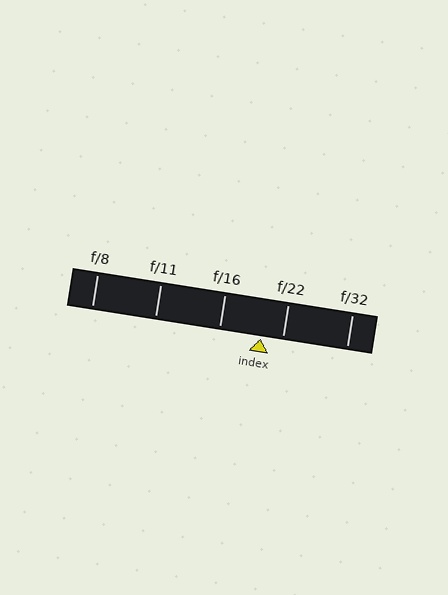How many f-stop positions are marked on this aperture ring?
There are 5 f-stop positions marked.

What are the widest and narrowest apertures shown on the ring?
The widest aperture shown is f/8 and the narrowest is f/32.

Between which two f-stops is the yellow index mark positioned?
The index mark is between f/16 and f/22.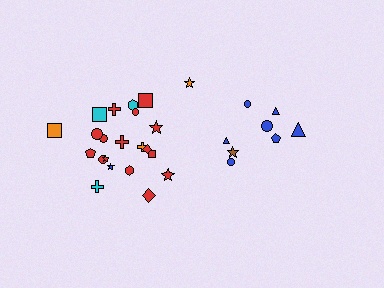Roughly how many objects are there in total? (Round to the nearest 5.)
Roughly 30 objects in total.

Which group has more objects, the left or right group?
The left group.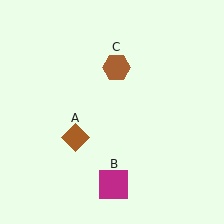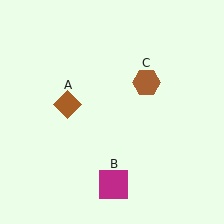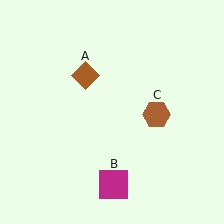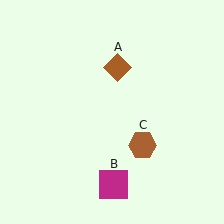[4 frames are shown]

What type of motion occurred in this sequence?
The brown diamond (object A), brown hexagon (object C) rotated clockwise around the center of the scene.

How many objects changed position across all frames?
2 objects changed position: brown diamond (object A), brown hexagon (object C).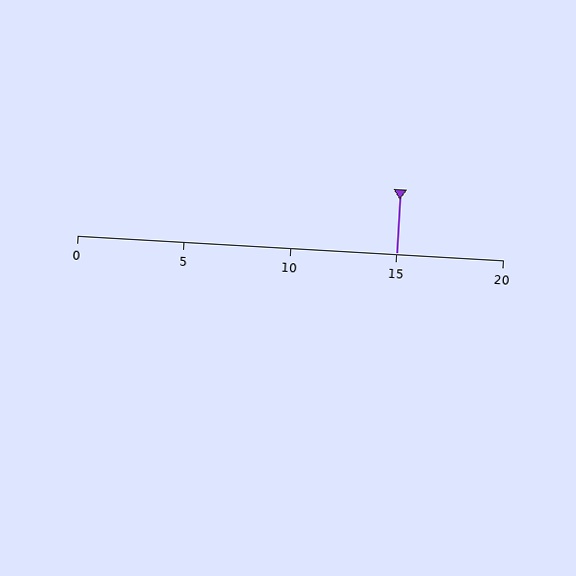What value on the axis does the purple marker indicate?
The marker indicates approximately 15.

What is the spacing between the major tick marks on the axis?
The major ticks are spaced 5 apart.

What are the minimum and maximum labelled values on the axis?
The axis runs from 0 to 20.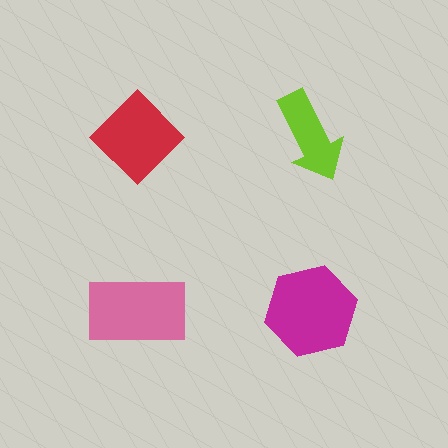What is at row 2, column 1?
A pink rectangle.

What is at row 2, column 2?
A magenta hexagon.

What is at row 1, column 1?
A red diamond.